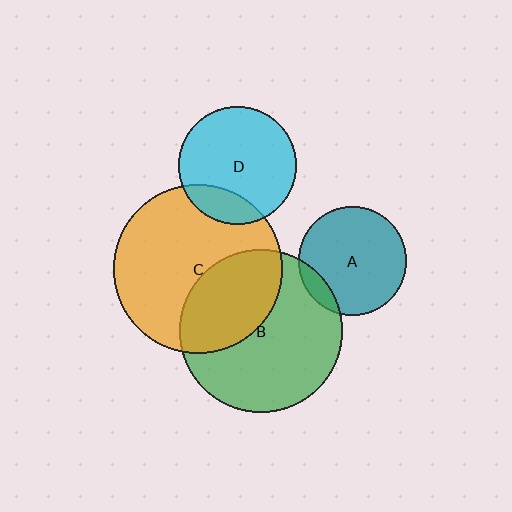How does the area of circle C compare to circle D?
Approximately 2.1 times.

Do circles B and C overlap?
Yes.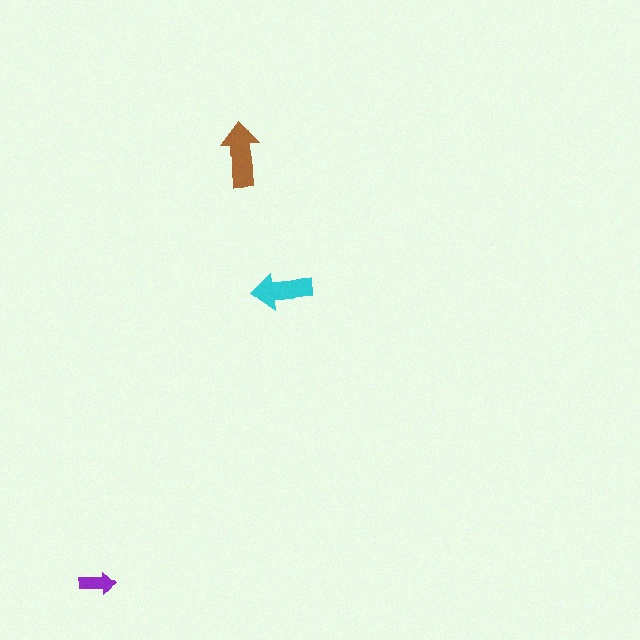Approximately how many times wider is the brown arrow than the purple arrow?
About 2 times wider.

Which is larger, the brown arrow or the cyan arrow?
The brown one.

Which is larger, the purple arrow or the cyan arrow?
The cyan one.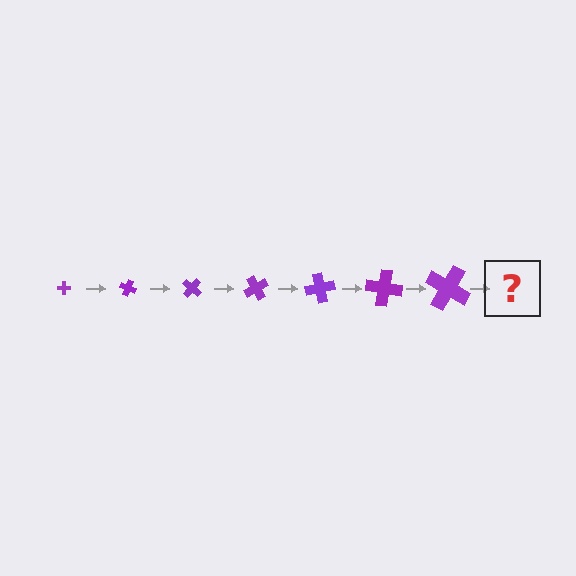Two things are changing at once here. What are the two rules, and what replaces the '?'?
The two rules are that the cross grows larger each step and it rotates 20 degrees each step. The '?' should be a cross, larger than the previous one and rotated 140 degrees from the start.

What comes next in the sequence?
The next element should be a cross, larger than the previous one and rotated 140 degrees from the start.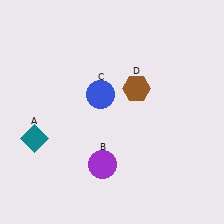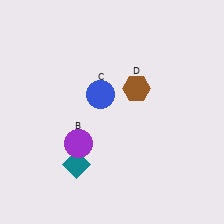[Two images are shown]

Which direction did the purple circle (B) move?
The purple circle (B) moved left.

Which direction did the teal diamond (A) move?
The teal diamond (A) moved right.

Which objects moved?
The objects that moved are: the teal diamond (A), the purple circle (B).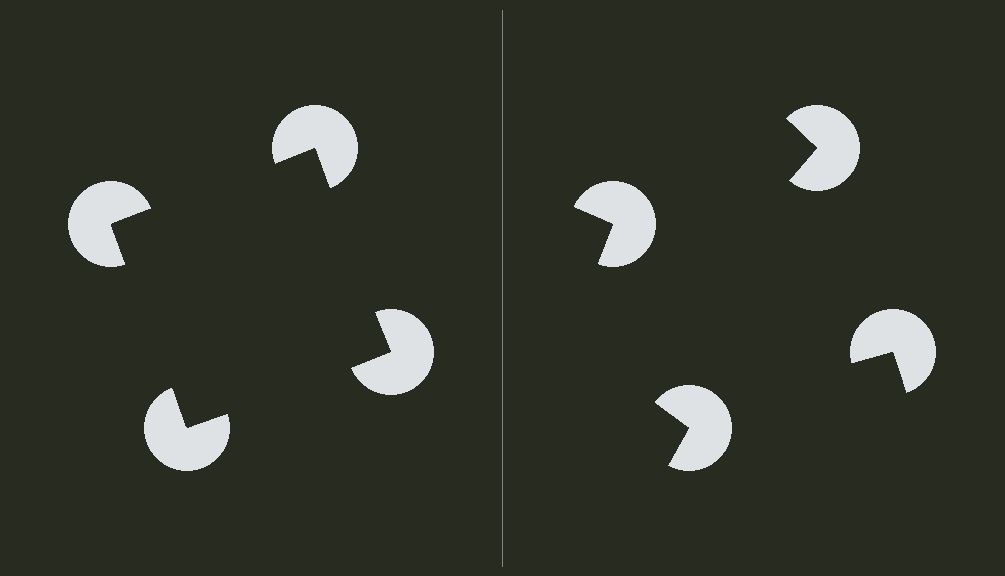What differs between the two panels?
The pac-man discs are positioned identically on both sides; only the wedge orientations differ. On the left they align to a square; on the right they are misaligned.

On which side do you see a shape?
An illusory square appears on the left side. On the right side the wedge cuts are rotated, so no coherent shape forms.